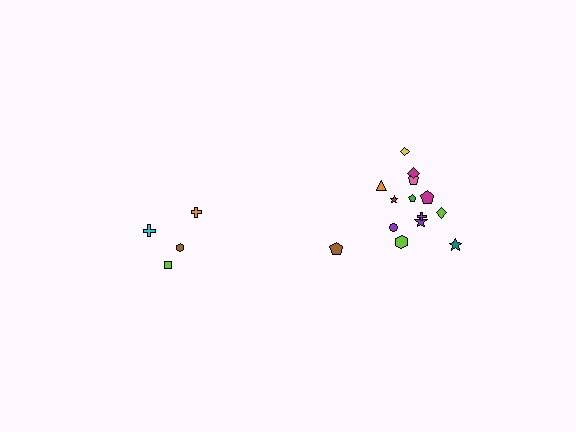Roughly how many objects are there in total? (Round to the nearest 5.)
Roughly 20 objects in total.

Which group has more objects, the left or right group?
The right group.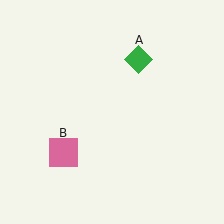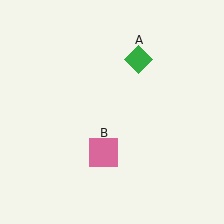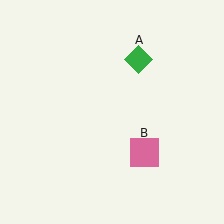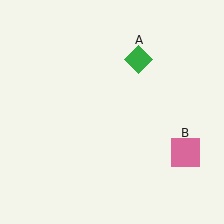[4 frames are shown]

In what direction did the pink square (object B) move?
The pink square (object B) moved right.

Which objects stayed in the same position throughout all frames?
Green diamond (object A) remained stationary.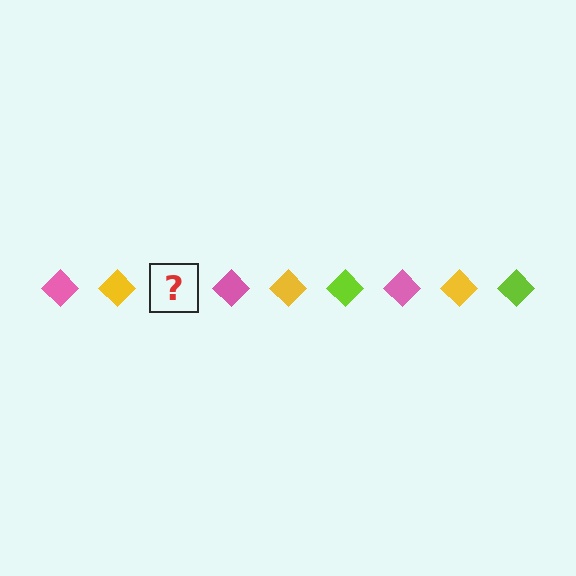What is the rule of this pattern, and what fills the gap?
The rule is that the pattern cycles through pink, yellow, lime diamonds. The gap should be filled with a lime diamond.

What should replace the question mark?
The question mark should be replaced with a lime diamond.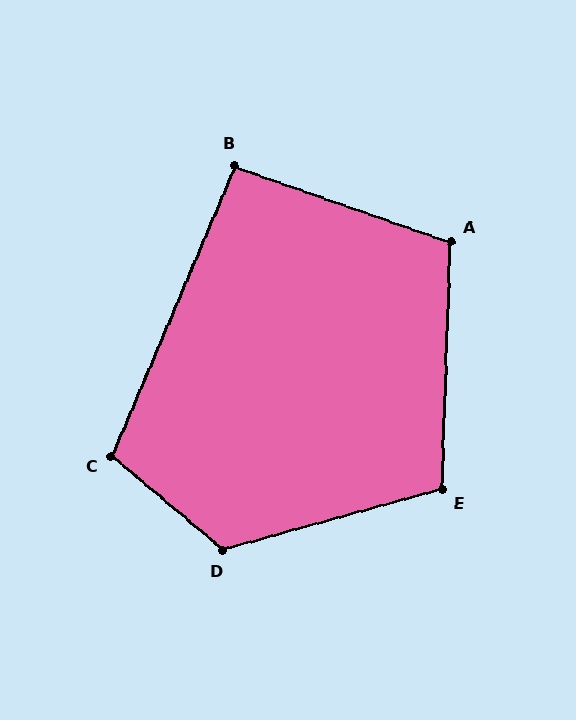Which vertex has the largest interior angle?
D, at approximately 124 degrees.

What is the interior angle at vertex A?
Approximately 107 degrees (obtuse).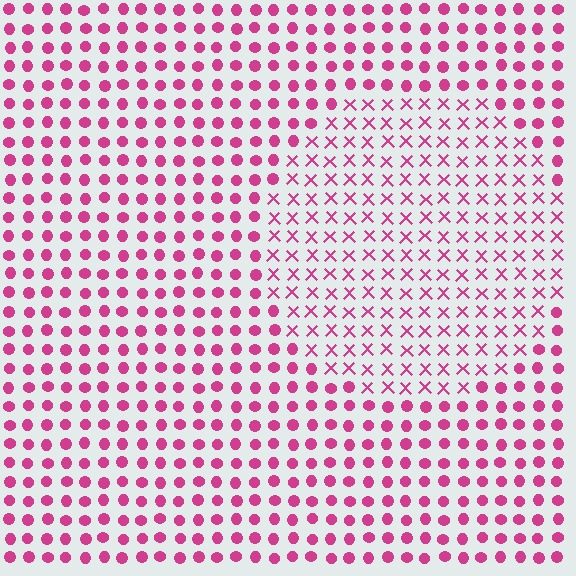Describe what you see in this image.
The image is filled with small magenta elements arranged in a uniform grid. A circle-shaped region contains X marks, while the surrounding area contains circles. The boundary is defined purely by the change in element shape.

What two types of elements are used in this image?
The image uses X marks inside the circle region and circles outside it.